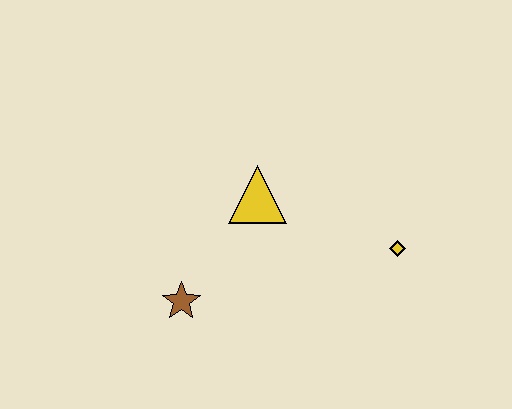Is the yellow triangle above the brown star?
Yes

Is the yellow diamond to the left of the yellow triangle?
No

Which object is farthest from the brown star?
The yellow diamond is farthest from the brown star.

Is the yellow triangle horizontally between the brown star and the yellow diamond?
Yes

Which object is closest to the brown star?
The yellow triangle is closest to the brown star.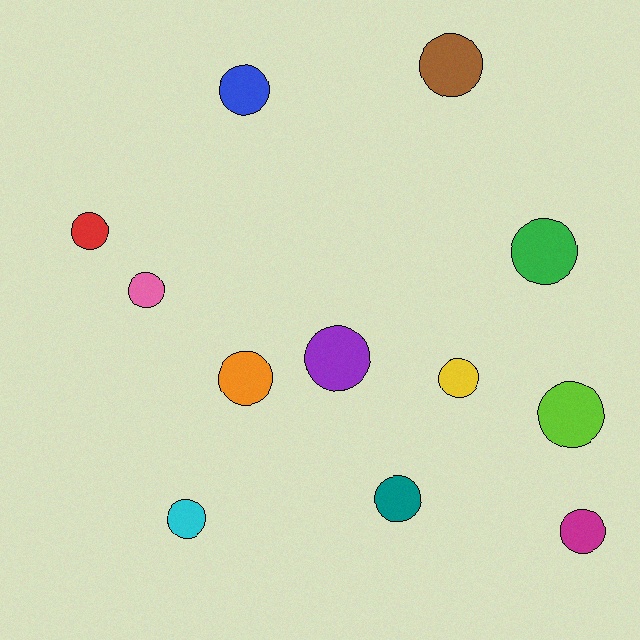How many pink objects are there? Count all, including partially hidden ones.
There is 1 pink object.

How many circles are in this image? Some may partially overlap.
There are 12 circles.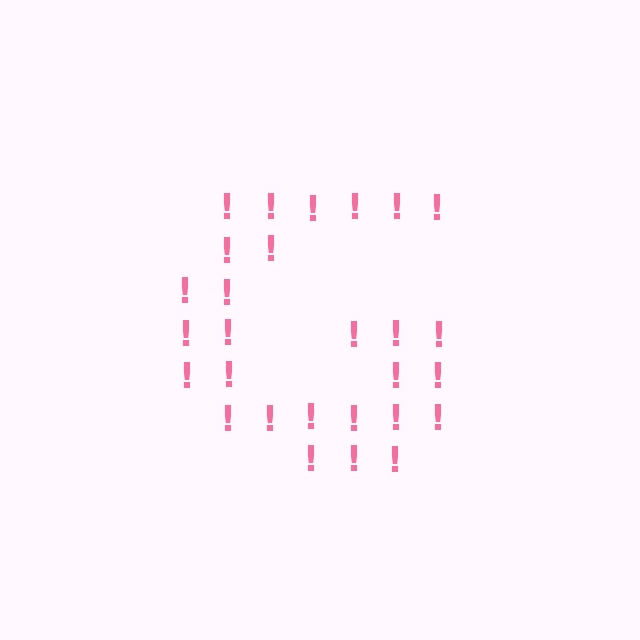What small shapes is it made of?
It is made of small exclamation marks.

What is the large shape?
The large shape is the letter G.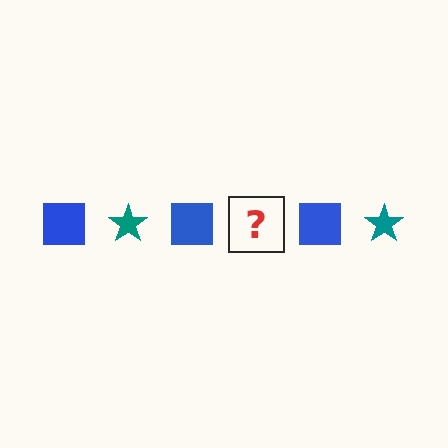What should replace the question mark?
The question mark should be replaced with a teal star.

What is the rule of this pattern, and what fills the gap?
The rule is that the pattern alternates between blue square and teal star. The gap should be filled with a teal star.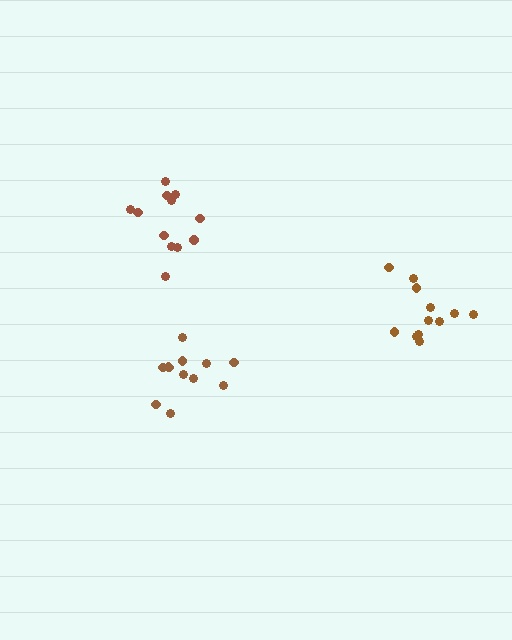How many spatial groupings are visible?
There are 3 spatial groupings.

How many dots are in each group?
Group 1: 12 dots, Group 2: 12 dots, Group 3: 12 dots (36 total).